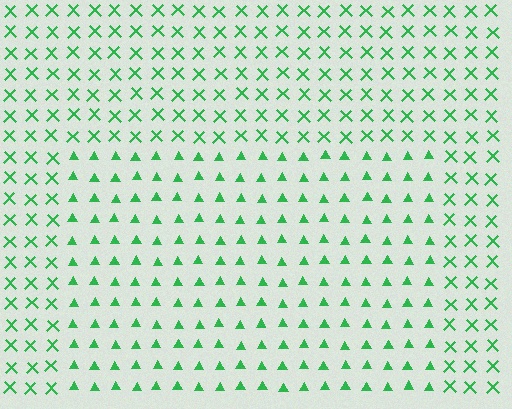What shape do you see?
I see a rectangle.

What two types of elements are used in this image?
The image uses triangles inside the rectangle region and X marks outside it.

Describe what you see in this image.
The image is filled with small green elements arranged in a uniform grid. A rectangle-shaped region contains triangles, while the surrounding area contains X marks. The boundary is defined purely by the change in element shape.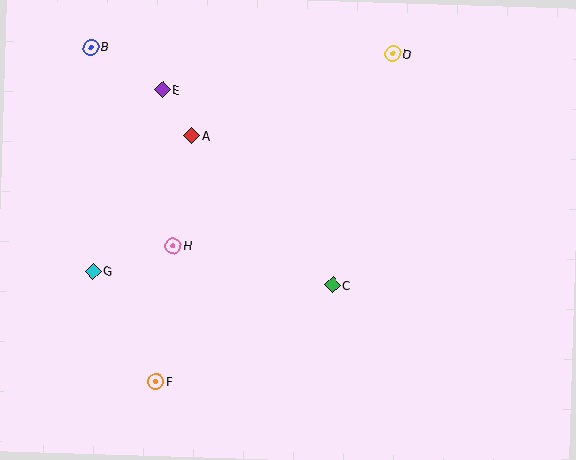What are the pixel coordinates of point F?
Point F is at (156, 382).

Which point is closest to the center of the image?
Point C at (333, 285) is closest to the center.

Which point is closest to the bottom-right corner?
Point C is closest to the bottom-right corner.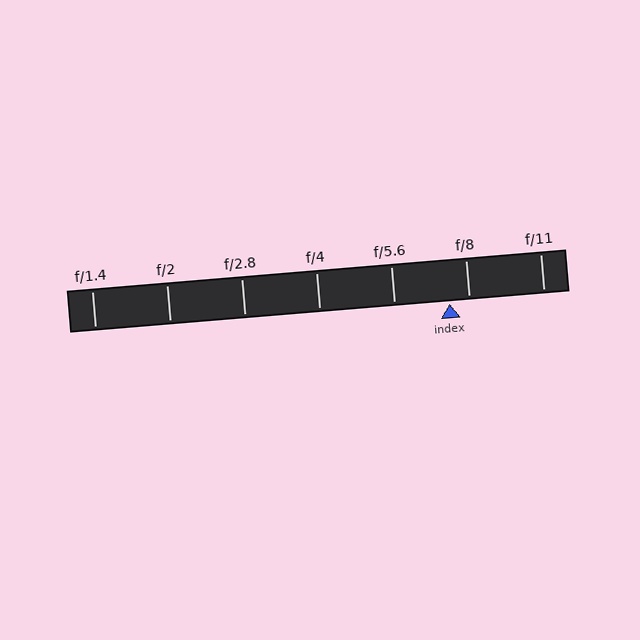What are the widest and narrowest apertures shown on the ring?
The widest aperture shown is f/1.4 and the narrowest is f/11.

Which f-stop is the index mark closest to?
The index mark is closest to f/8.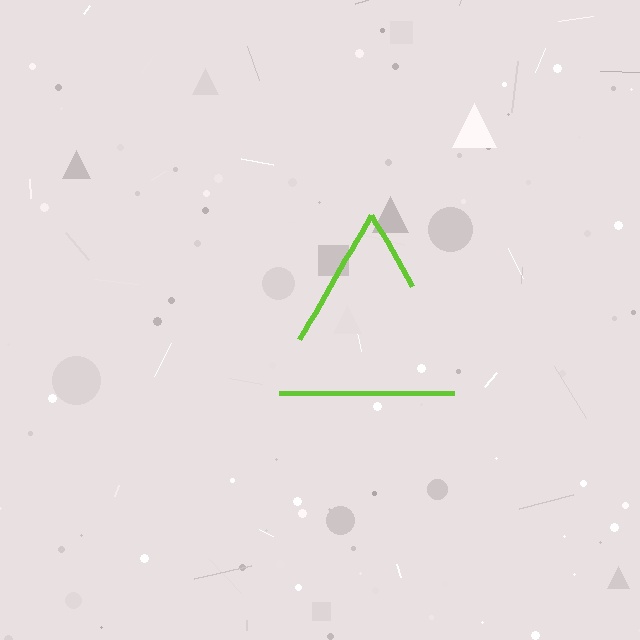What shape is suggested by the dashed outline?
The dashed outline suggests a triangle.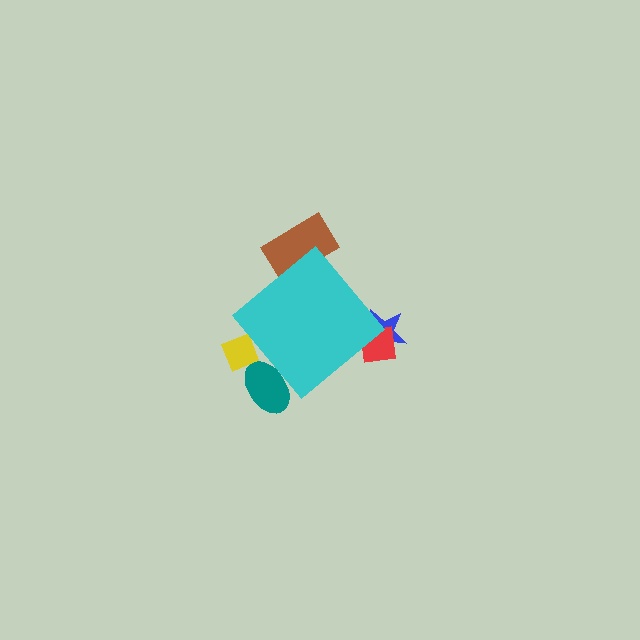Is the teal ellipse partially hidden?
Yes, the teal ellipse is partially hidden behind the cyan diamond.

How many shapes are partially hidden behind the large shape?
5 shapes are partially hidden.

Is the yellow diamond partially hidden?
Yes, the yellow diamond is partially hidden behind the cyan diamond.